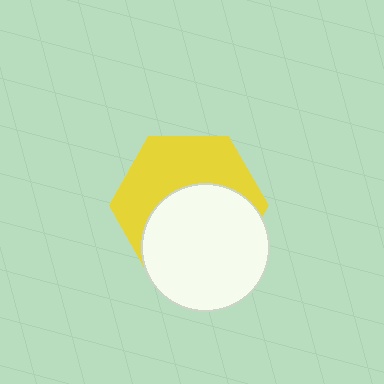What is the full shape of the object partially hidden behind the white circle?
The partially hidden object is a yellow hexagon.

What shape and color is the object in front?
The object in front is a white circle.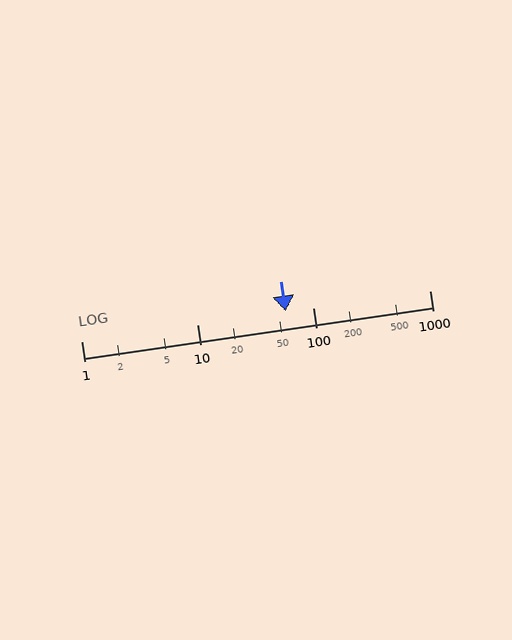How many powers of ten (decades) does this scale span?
The scale spans 3 decades, from 1 to 1000.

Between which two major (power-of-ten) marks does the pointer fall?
The pointer is between 10 and 100.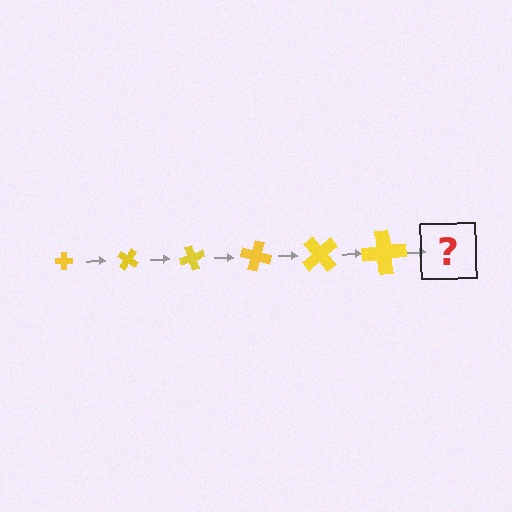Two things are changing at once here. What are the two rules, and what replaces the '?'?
The two rules are that the cross grows larger each step and it rotates 35 degrees each step. The '?' should be a cross, larger than the previous one and rotated 210 degrees from the start.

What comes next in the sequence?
The next element should be a cross, larger than the previous one and rotated 210 degrees from the start.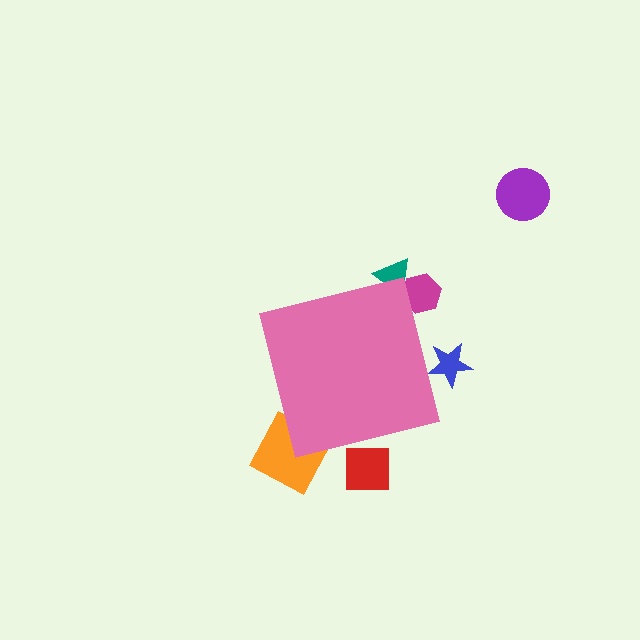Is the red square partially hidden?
Yes, the red square is partially hidden behind the pink square.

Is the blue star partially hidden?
Yes, the blue star is partially hidden behind the pink square.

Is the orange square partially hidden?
Yes, the orange square is partially hidden behind the pink square.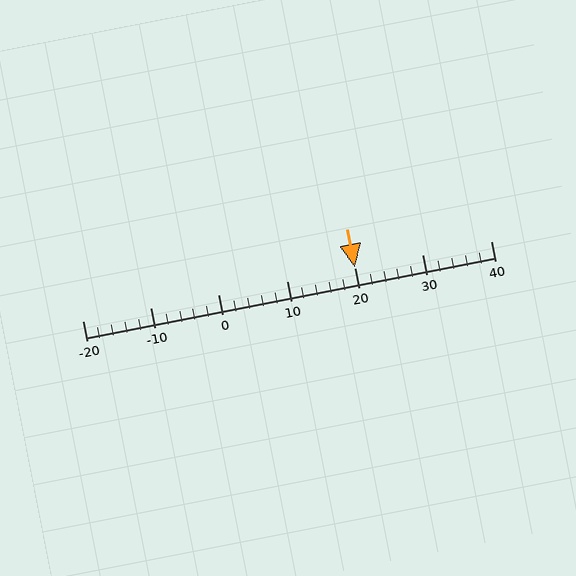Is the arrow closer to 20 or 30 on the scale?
The arrow is closer to 20.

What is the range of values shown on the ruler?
The ruler shows values from -20 to 40.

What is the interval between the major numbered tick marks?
The major tick marks are spaced 10 units apart.